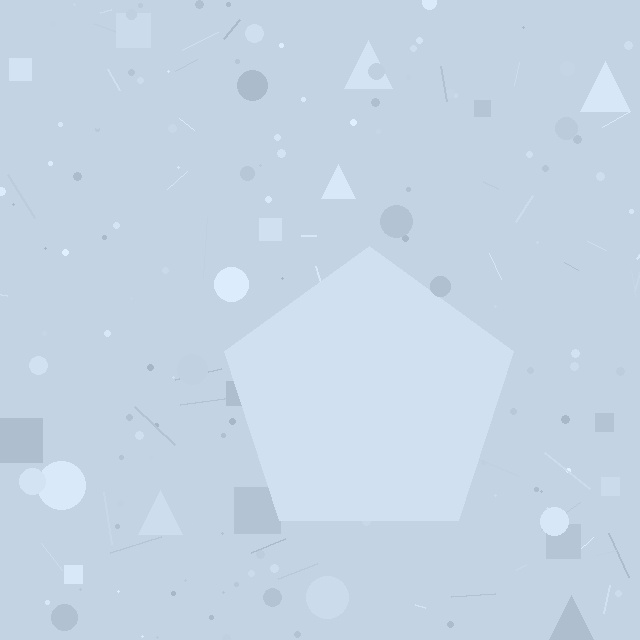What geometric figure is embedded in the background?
A pentagon is embedded in the background.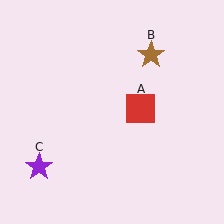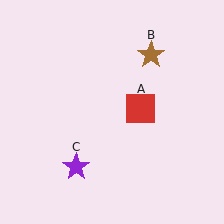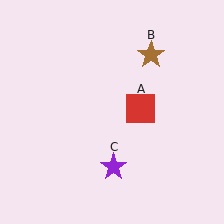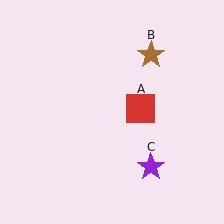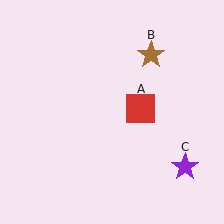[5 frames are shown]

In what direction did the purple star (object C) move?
The purple star (object C) moved right.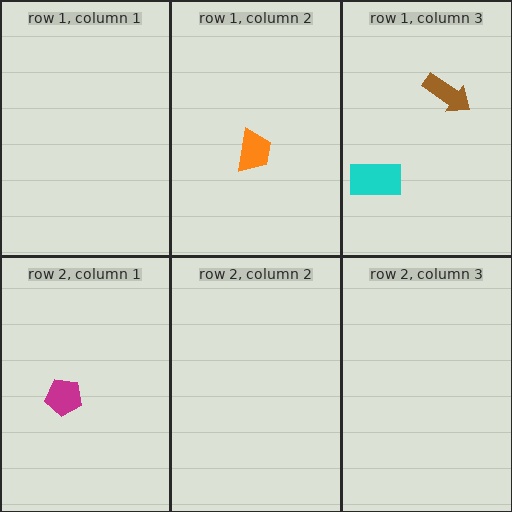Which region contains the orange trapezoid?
The row 1, column 2 region.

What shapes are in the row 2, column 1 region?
The magenta pentagon.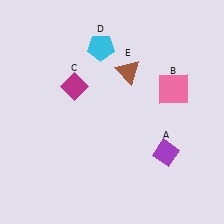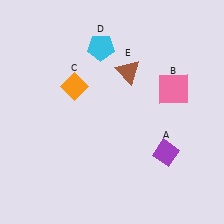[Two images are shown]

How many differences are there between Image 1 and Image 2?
There is 1 difference between the two images.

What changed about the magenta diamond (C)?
In Image 1, C is magenta. In Image 2, it changed to orange.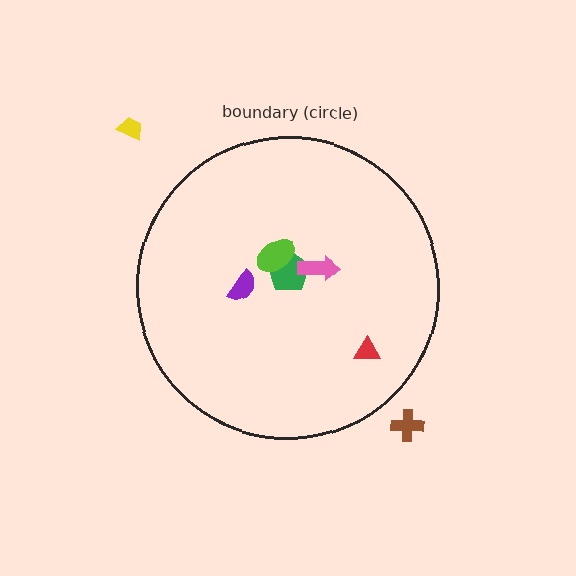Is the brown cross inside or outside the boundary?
Outside.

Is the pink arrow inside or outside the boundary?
Inside.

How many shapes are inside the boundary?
5 inside, 2 outside.